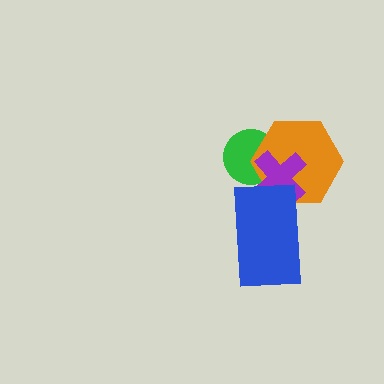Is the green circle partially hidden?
Yes, it is partially covered by another shape.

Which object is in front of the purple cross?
The blue rectangle is in front of the purple cross.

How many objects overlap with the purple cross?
3 objects overlap with the purple cross.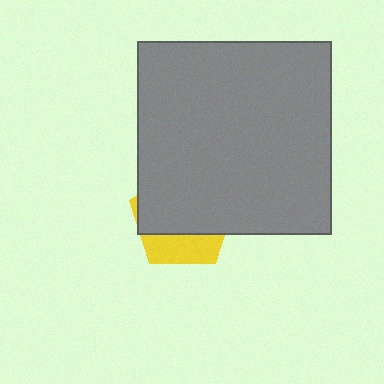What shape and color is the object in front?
The object in front is a gray square.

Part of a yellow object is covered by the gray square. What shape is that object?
It is a pentagon.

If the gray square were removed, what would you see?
You would see the complete yellow pentagon.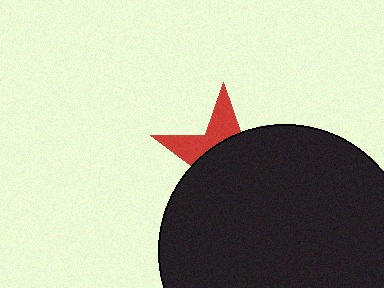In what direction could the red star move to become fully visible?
The red star could move up. That would shift it out from behind the black circle entirely.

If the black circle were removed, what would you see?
You would see the complete red star.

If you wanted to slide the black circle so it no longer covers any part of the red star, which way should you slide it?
Slide it down — that is the most direct way to separate the two shapes.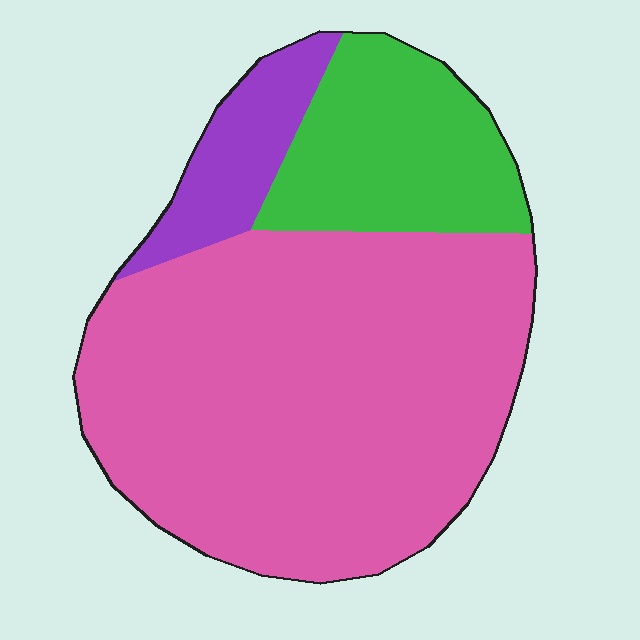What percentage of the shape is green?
Green covers about 20% of the shape.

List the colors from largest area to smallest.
From largest to smallest: pink, green, purple.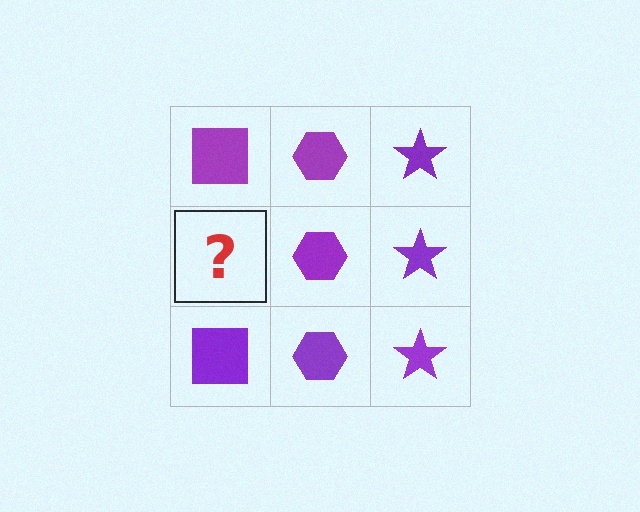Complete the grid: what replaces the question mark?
The question mark should be replaced with a purple square.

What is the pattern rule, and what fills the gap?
The rule is that each column has a consistent shape. The gap should be filled with a purple square.